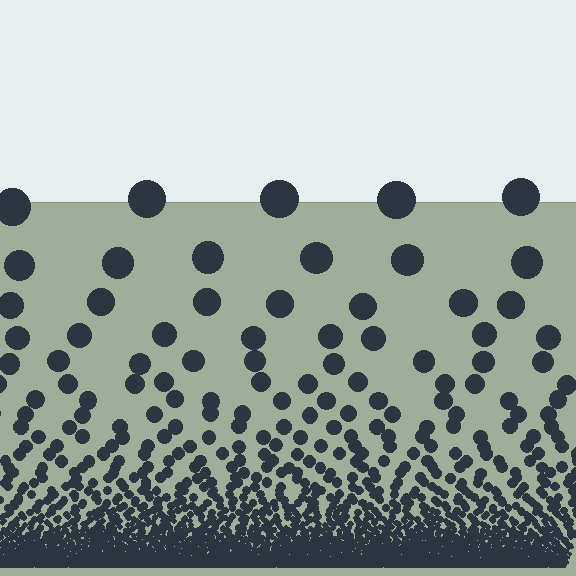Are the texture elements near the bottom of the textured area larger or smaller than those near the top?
Smaller. The gradient is inverted — elements near the bottom are smaller and denser.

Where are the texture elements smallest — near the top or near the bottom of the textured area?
Near the bottom.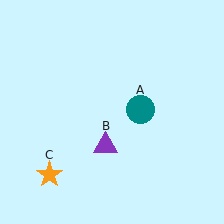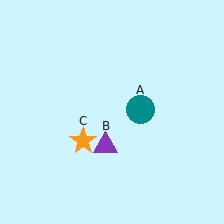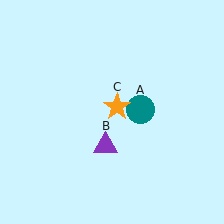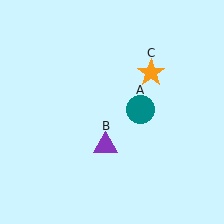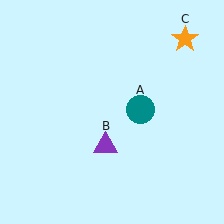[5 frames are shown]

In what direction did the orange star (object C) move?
The orange star (object C) moved up and to the right.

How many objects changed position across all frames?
1 object changed position: orange star (object C).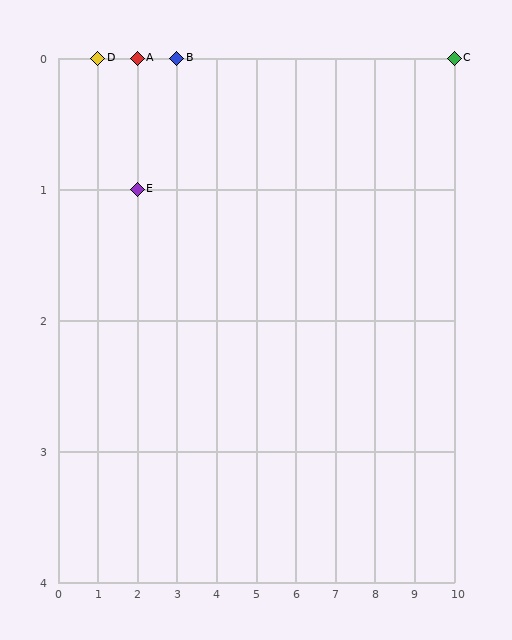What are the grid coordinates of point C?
Point C is at grid coordinates (10, 0).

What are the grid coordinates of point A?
Point A is at grid coordinates (2, 0).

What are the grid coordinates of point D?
Point D is at grid coordinates (1, 0).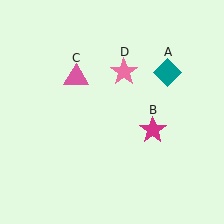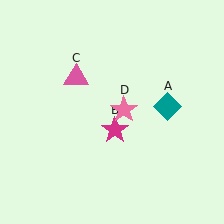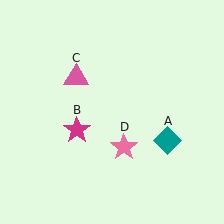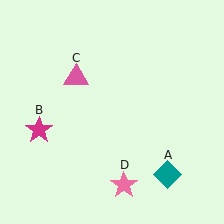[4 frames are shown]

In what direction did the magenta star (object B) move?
The magenta star (object B) moved left.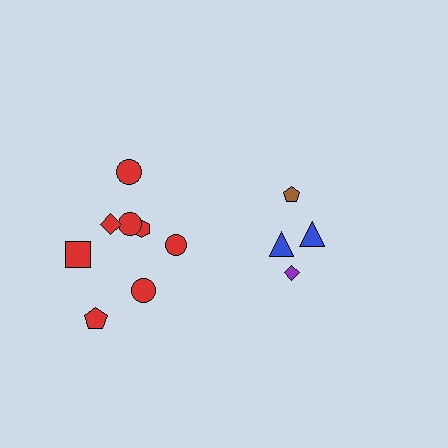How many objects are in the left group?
There are 8 objects.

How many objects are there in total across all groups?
There are 12 objects.